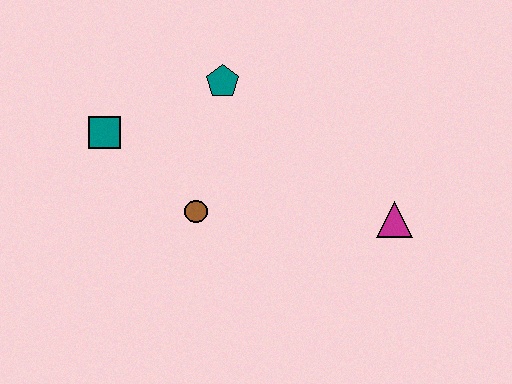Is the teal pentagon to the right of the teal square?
Yes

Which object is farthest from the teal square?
The magenta triangle is farthest from the teal square.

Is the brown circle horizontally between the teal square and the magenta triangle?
Yes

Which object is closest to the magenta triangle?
The brown circle is closest to the magenta triangle.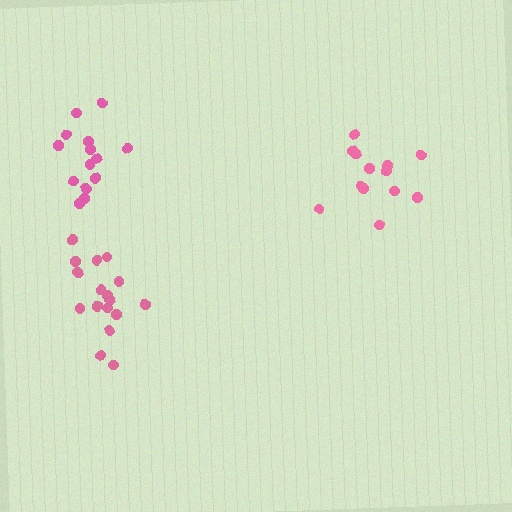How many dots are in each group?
Group 1: 13 dots, Group 2: 17 dots, Group 3: 14 dots (44 total).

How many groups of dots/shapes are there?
There are 3 groups.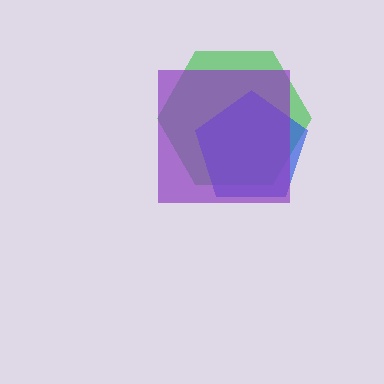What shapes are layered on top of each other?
The layered shapes are: a green hexagon, a blue pentagon, a purple square.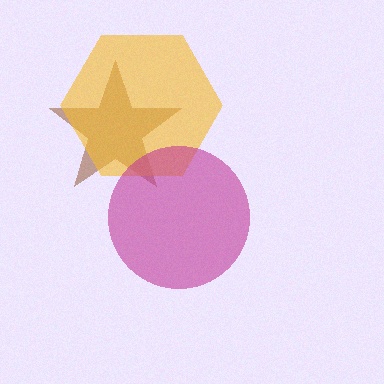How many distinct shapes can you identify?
There are 3 distinct shapes: a brown star, a yellow hexagon, a magenta circle.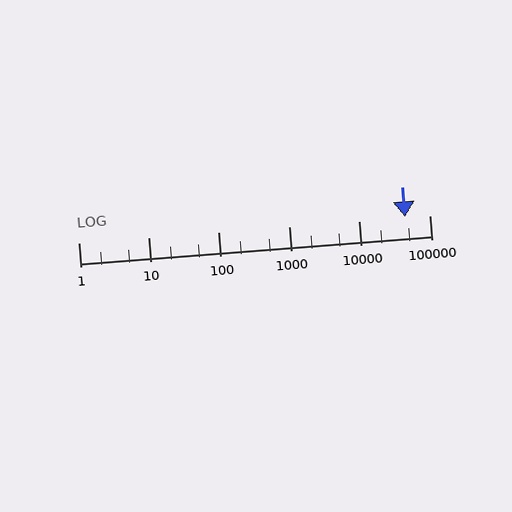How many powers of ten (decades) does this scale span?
The scale spans 5 decades, from 1 to 100000.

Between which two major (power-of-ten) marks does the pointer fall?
The pointer is between 10000 and 100000.